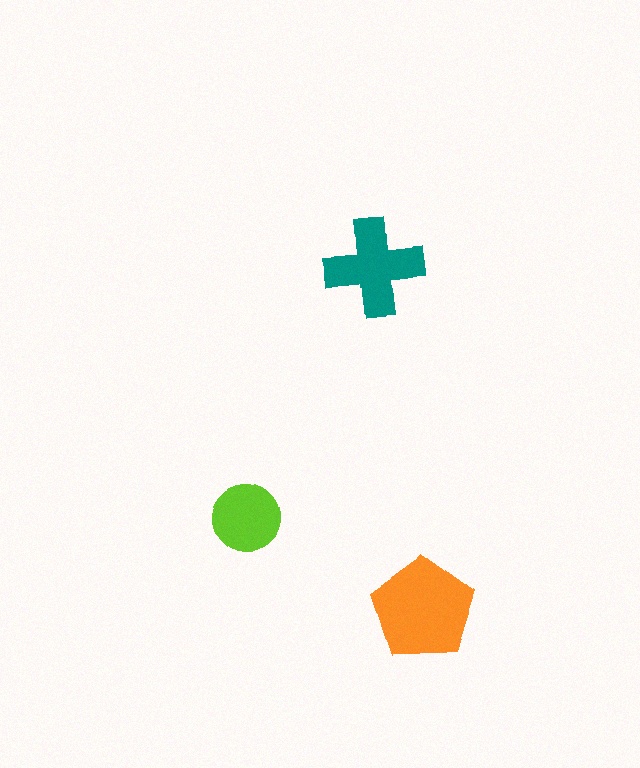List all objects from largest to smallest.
The orange pentagon, the teal cross, the lime circle.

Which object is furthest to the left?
The lime circle is leftmost.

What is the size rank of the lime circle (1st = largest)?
3rd.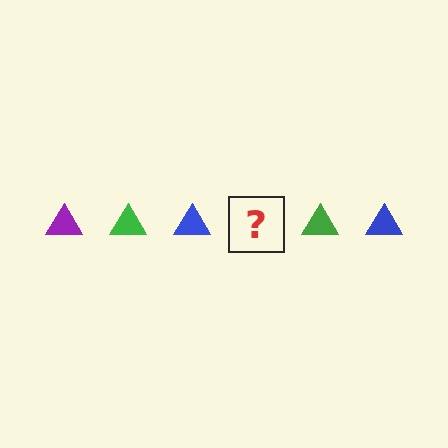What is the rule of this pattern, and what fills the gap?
The rule is that the pattern cycles through purple, green, blue triangles. The gap should be filled with a purple triangle.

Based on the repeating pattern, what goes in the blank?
The blank should be a purple triangle.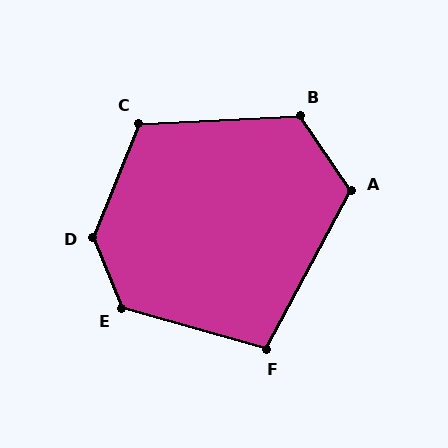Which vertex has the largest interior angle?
D, at approximately 135 degrees.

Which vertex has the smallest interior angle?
F, at approximately 102 degrees.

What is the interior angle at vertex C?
Approximately 114 degrees (obtuse).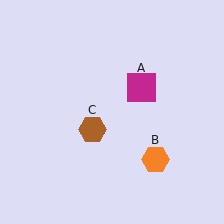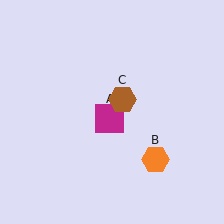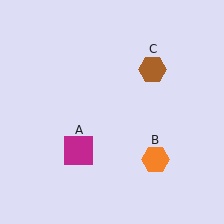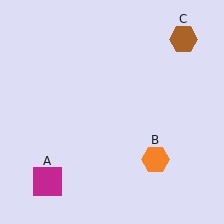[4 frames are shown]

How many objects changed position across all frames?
2 objects changed position: magenta square (object A), brown hexagon (object C).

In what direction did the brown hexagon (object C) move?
The brown hexagon (object C) moved up and to the right.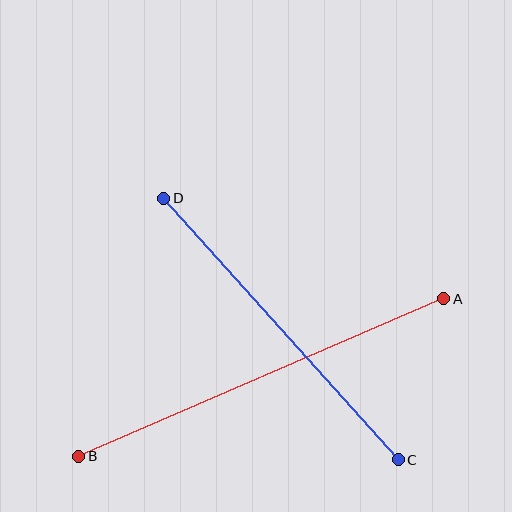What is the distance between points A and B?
The distance is approximately 398 pixels.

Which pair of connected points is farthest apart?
Points A and B are farthest apart.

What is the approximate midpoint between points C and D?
The midpoint is at approximately (281, 329) pixels.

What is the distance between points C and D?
The distance is approximately 352 pixels.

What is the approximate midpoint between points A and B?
The midpoint is at approximately (261, 378) pixels.